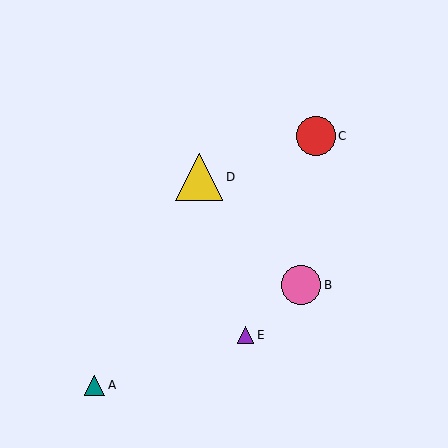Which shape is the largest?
The yellow triangle (labeled D) is the largest.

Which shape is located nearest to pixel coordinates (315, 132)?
The red circle (labeled C) at (316, 136) is nearest to that location.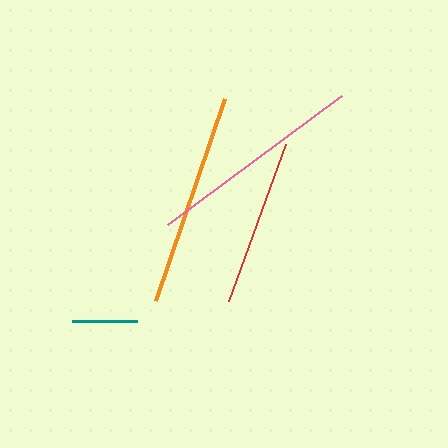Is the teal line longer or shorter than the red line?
The red line is longer than the teal line.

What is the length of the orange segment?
The orange segment is approximately 213 pixels long.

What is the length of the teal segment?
The teal segment is approximately 64 pixels long.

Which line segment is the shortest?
The teal line is the shortest at approximately 64 pixels.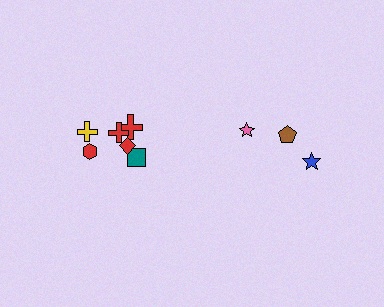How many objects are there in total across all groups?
There are 9 objects.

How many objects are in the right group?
There are 3 objects.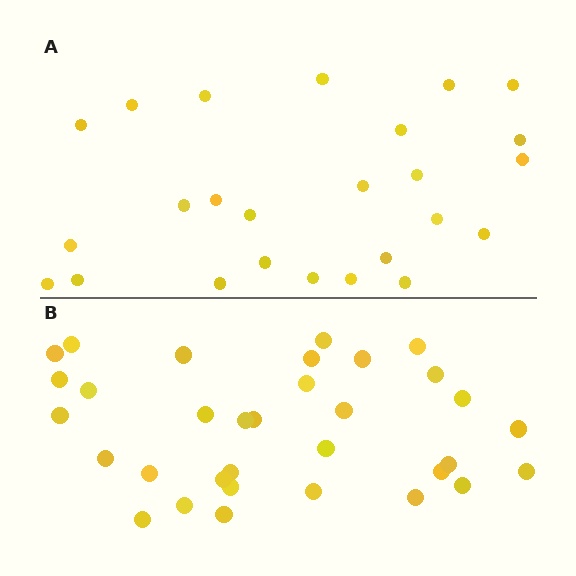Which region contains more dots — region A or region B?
Region B (the bottom region) has more dots.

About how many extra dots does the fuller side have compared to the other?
Region B has roughly 8 or so more dots than region A.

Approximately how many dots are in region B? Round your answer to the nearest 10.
About 30 dots. (The exact count is 33, which rounds to 30.)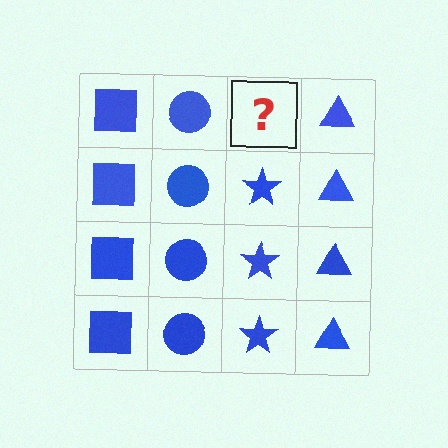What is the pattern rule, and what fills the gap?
The rule is that each column has a consistent shape. The gap should be filled with a blue star.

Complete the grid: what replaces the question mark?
The question mark should be replaced with a blue star.